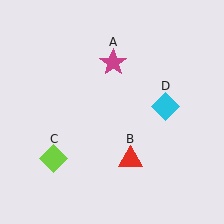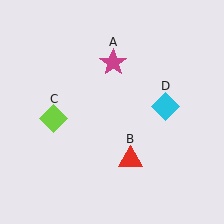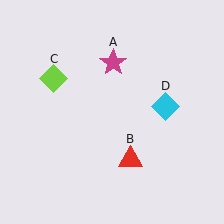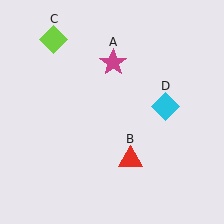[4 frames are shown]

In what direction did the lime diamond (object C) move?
The lime diamond (object C) moved up.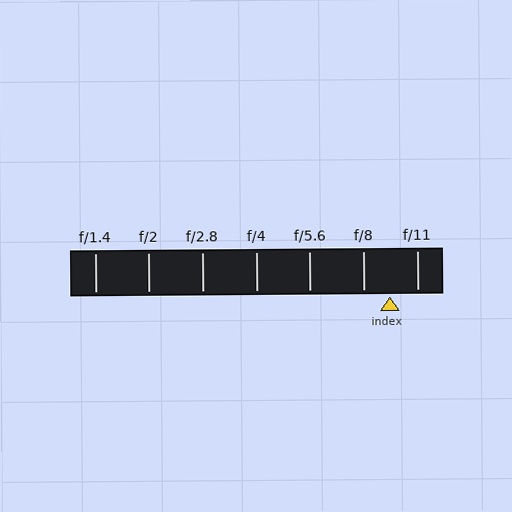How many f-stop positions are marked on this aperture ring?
There are 7 f-stop positions marked.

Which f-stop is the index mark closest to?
The index mark is closest to f/8.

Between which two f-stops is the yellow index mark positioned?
The index mark is between f/8 and f/11.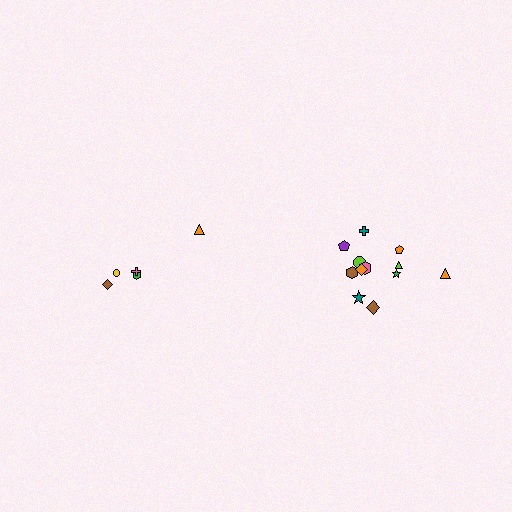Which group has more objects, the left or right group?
The right group.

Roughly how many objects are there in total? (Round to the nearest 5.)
Roughly 15 objects in total.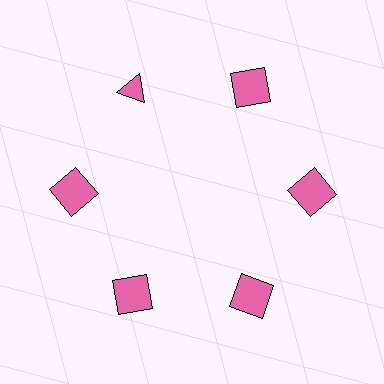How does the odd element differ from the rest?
It has a different shape: triangle instead of square.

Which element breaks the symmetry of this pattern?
The pink triangle at roughly the 11 o'clock position breaks the symmetry. All other shapes are pink squares.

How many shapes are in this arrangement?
There are 6 shapes arranged in a ring pattern.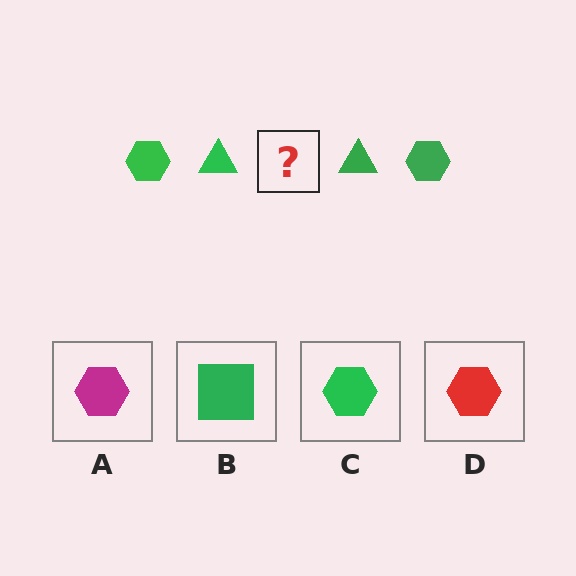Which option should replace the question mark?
Option C.